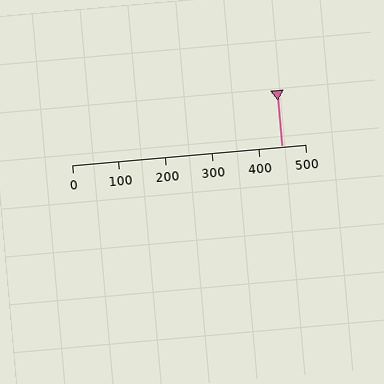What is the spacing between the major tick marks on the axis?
The major ticks are spaced 100 apart.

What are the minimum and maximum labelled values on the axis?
The axis runs from 0 to 500.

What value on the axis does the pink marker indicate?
The marker indicates approximately 450.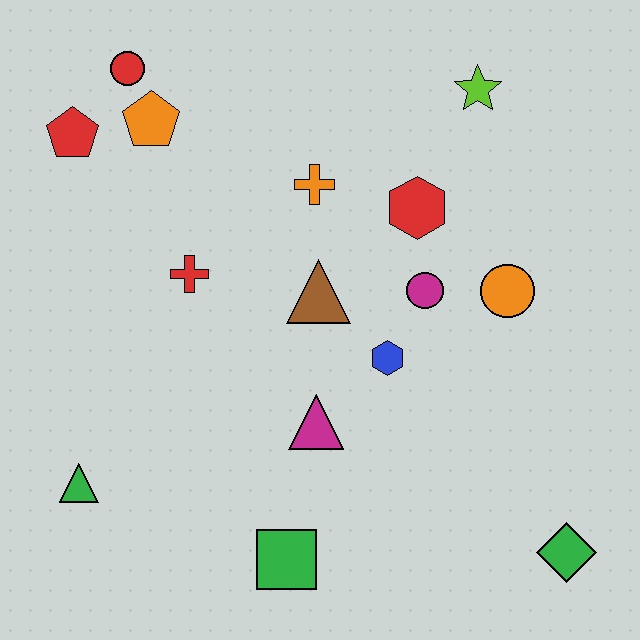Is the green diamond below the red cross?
Yes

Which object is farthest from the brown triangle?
The green diamond is farthest from the brown triangle.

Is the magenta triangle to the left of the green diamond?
Yes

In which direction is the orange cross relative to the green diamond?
The orange cross is above the green diamond.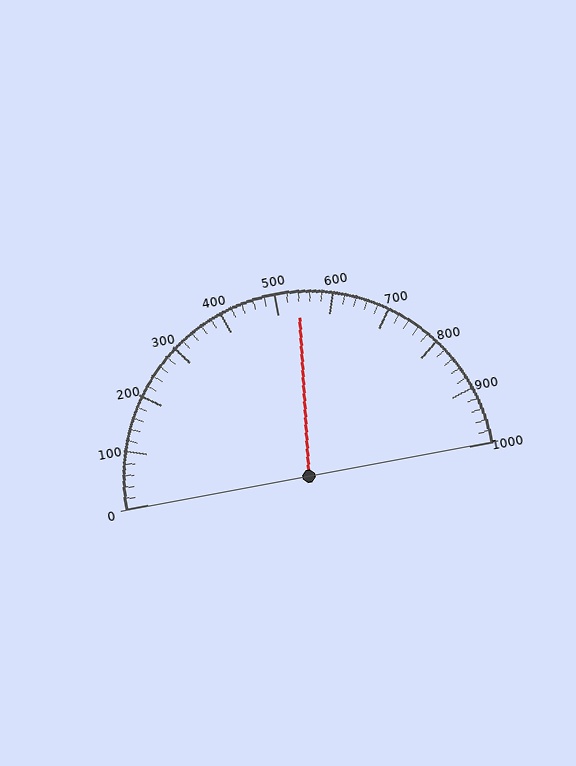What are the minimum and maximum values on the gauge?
The gauge ranges from 0 to 1000.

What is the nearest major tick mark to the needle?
The nearest major tick mark is 500.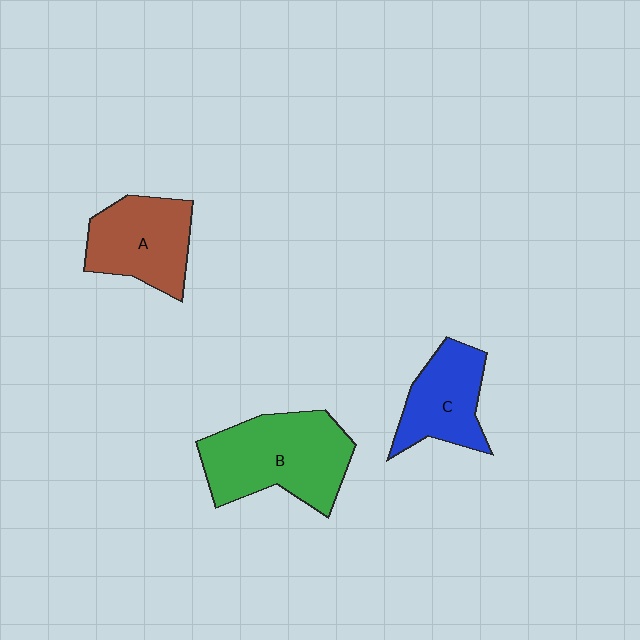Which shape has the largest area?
Shape B (green).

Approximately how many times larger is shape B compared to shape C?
Approximately 1.6 times.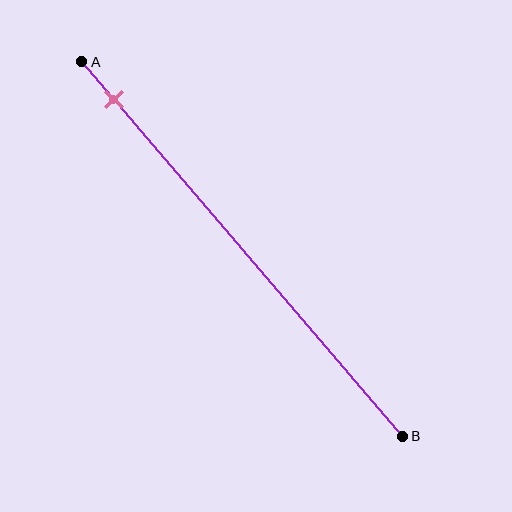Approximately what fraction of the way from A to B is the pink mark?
The pink mark is approximately 10% of the way from A to B.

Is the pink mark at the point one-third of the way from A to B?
No, the mark is at about 10% from A, not at the 33% one-third point.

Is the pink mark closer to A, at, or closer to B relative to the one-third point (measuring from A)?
The pink mark is closer to point A than the one-third point of segment AB.